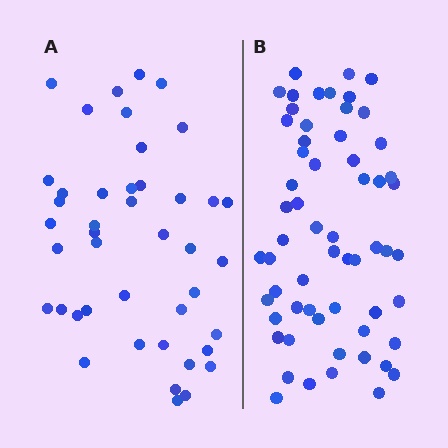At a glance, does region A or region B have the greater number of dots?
Region B (the right region) has more dots.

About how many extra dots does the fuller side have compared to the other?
Region B has approximately 15 more dots than region A.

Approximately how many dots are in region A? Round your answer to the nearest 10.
About 40 dots. (The exact count is 43, which rounds to 40.)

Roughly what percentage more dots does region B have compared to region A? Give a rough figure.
About 40% more.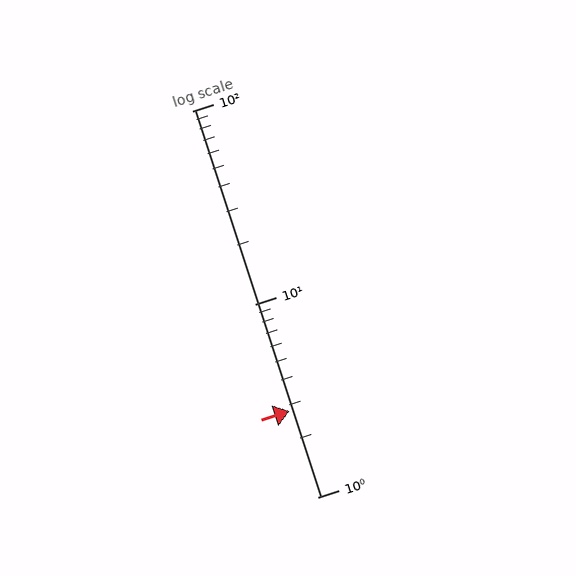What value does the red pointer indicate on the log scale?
The pointer indicates approximately 2.8.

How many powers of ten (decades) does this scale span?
The scale spans 2 decades, from 1 to 100.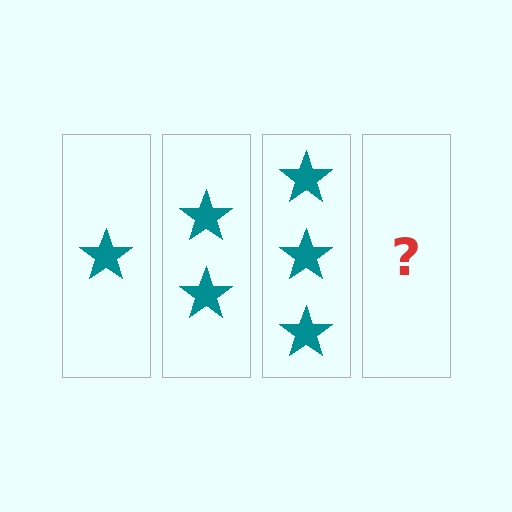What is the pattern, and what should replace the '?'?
The pattern is that each step adds one more star. The '?' should be 4 stars.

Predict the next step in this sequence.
The next step is 4 stars.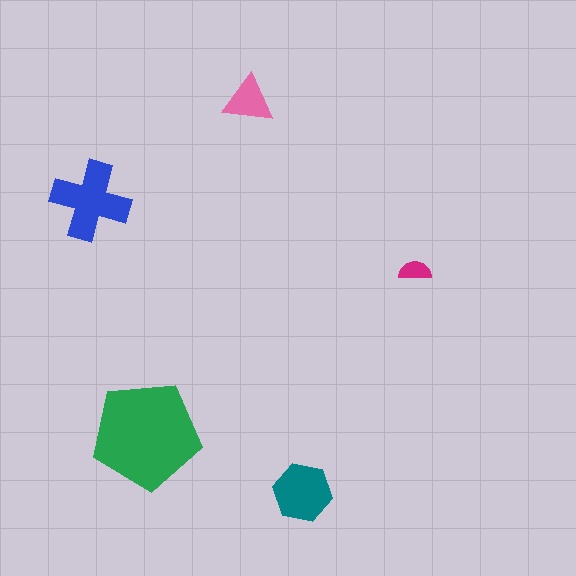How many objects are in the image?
There are 5 objects in the image.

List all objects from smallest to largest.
The magenta semicircle, the pink triangle, the teal hexagon, the blue cross, the green pentagon.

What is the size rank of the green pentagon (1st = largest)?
1st.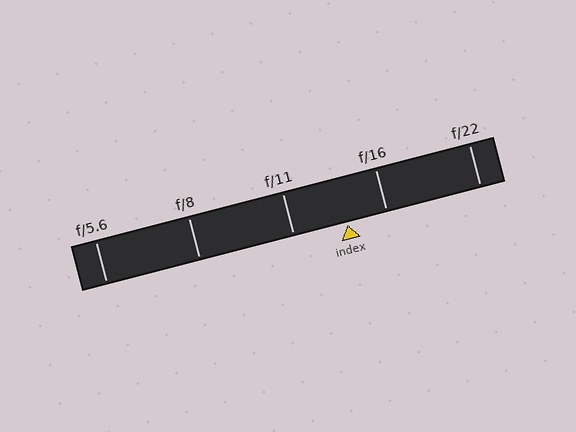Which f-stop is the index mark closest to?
The index mark is closest to f/16.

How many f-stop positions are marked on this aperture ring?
There are 5 f-stop positions marked.